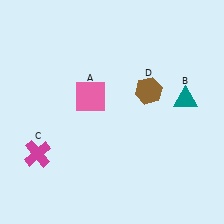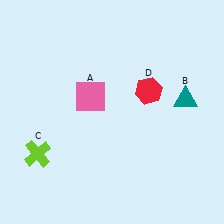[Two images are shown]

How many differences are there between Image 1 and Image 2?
There are 2 differences between the two images.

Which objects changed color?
C changed from magenta to lime. D changed from brown to red.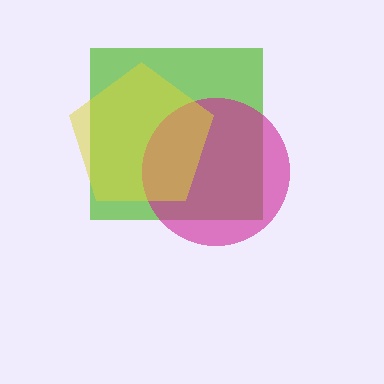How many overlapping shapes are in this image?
There are 3 overlapping shapes in the image.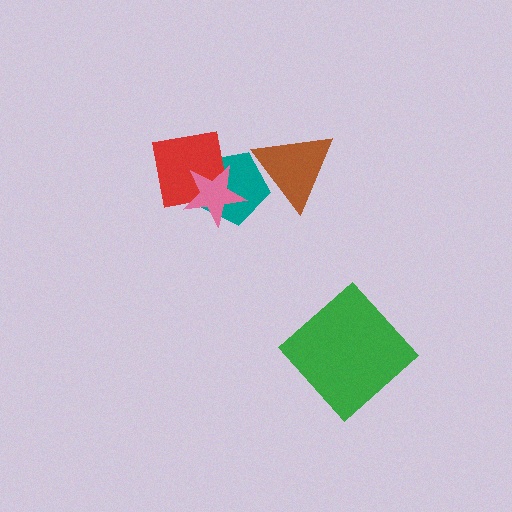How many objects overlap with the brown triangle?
1 object overlaps with the brown triangle.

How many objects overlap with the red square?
2 objects overlap with the red square.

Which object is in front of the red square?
The pink star is in front of the red square.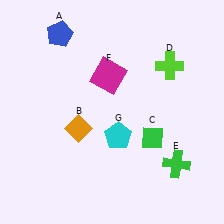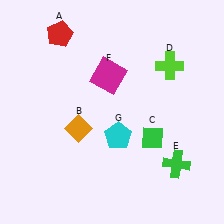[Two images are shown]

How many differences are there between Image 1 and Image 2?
There is 1 difference between the two images.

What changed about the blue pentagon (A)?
In Image 1, A is blue. In Image 2, it changed to red.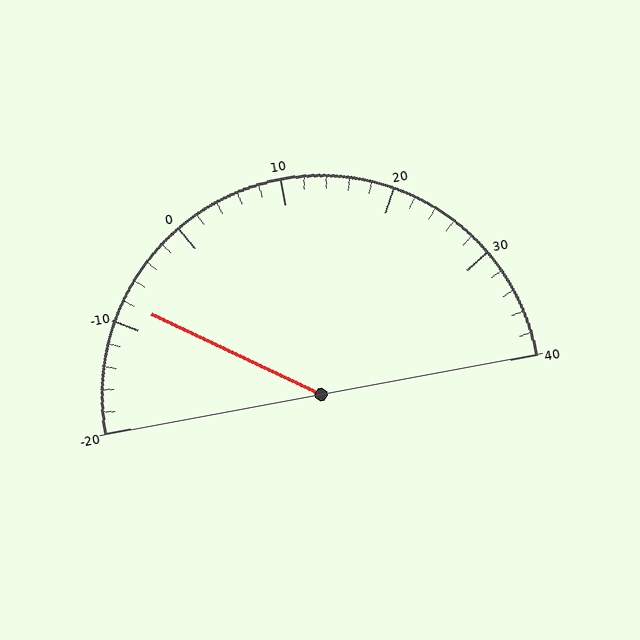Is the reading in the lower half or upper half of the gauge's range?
The reading is in the lower half of the range (-20 to 40).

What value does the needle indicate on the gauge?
The needle indicates approximately -8.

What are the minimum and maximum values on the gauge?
The gauge ranges from -20 to 40.